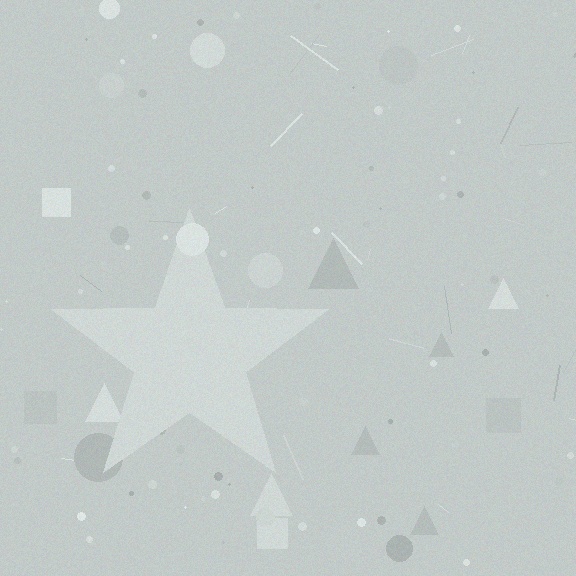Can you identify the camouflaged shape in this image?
The camouflaged shape is a star.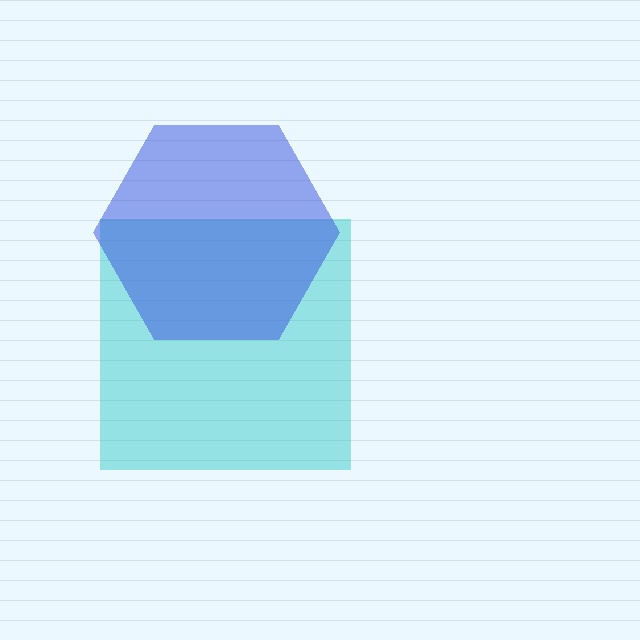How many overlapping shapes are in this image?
There are 2 overlapping shapes in the image.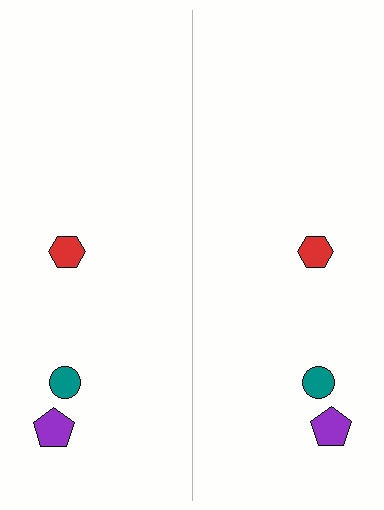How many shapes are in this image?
There are 6 shapes in this image.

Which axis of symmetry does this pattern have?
The pattern has a vertical axis of symmetry running through the center of the image.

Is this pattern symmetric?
Yes, this pattern has bilateral (reflection) symmetry.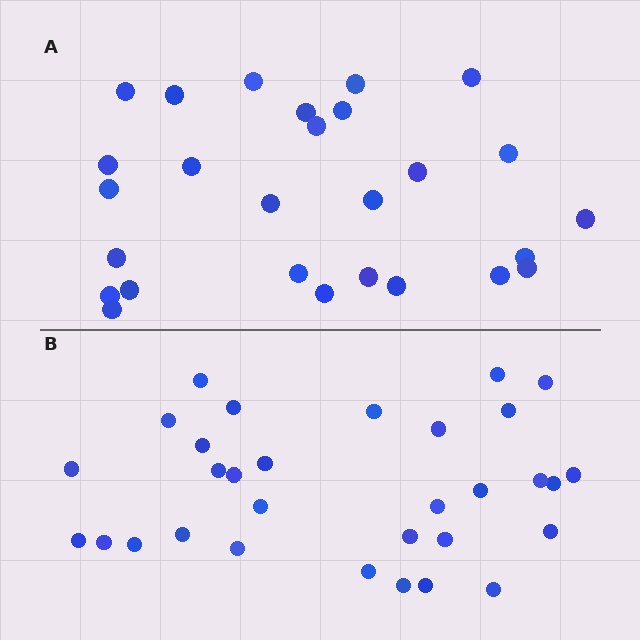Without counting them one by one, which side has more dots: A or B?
Region B (the bottom region) has more dots.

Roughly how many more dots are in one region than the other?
Region B has about 4 more dots than region A.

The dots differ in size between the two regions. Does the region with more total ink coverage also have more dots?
No. Region A has more total ink coverage because its dots are larger, but region B actually contains more individual dots. Total area can be misleading — the number of items is what matters here.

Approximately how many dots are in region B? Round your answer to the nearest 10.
About 30 dots. (The exact count is 31, which rounds to 30.)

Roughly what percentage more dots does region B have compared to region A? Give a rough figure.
About 15% more.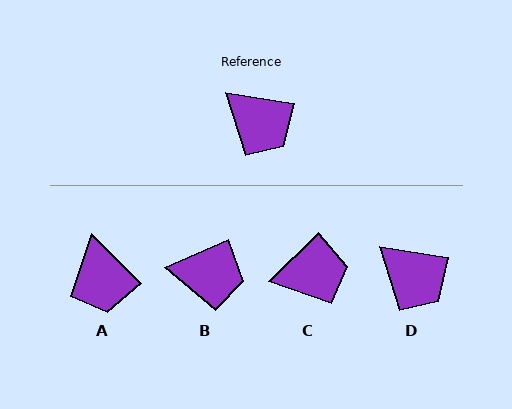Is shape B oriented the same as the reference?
No, it is off by about 33 degrees.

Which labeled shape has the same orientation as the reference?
D.